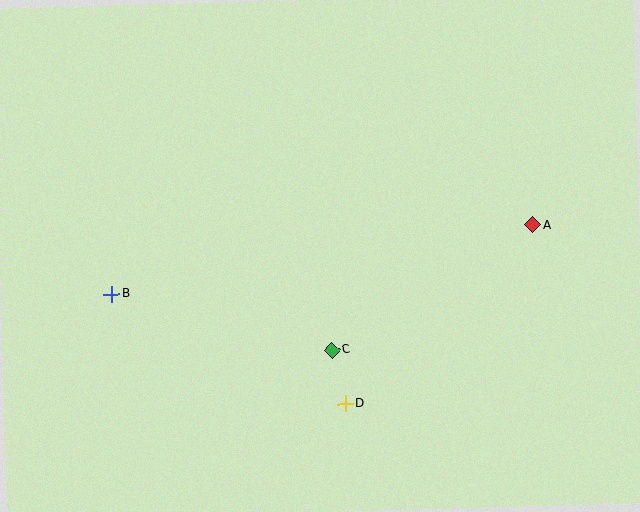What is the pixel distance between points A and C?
The distance between A and C is 237 pixels.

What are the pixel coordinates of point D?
Point D is at (345, 404).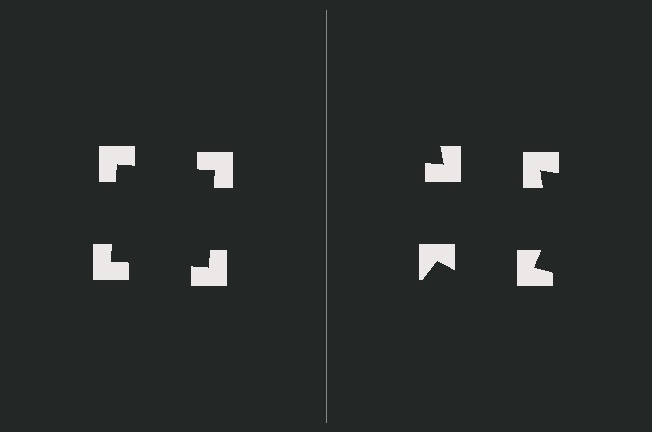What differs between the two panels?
The notched squares are positioned identically on both sides; only the wedge orientations differ. On the left they align to a square; on the right they are misaligned.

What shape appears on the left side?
An illusory square.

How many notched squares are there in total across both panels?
8 — 4 on each side.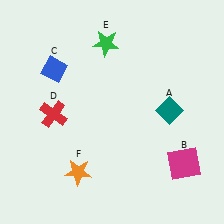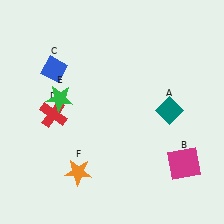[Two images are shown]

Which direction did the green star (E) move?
The green star (E) moved down.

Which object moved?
The green star (E) moved down.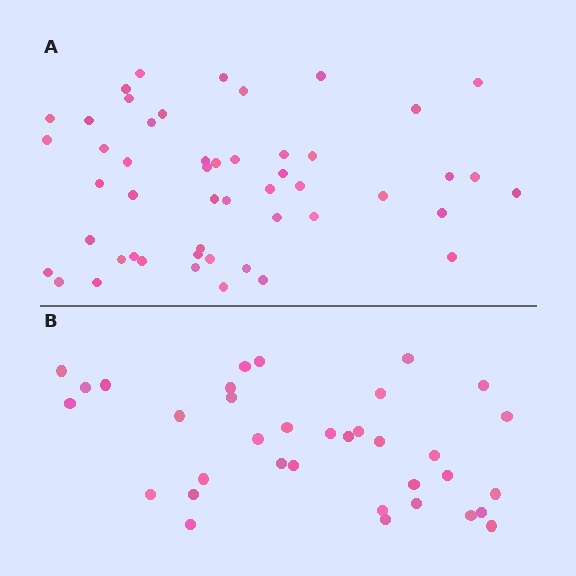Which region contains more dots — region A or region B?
Region A (the top region) has more dots.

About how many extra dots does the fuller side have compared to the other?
Region A has approximately 15 more dots than region B.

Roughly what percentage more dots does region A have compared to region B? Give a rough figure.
About 45% more.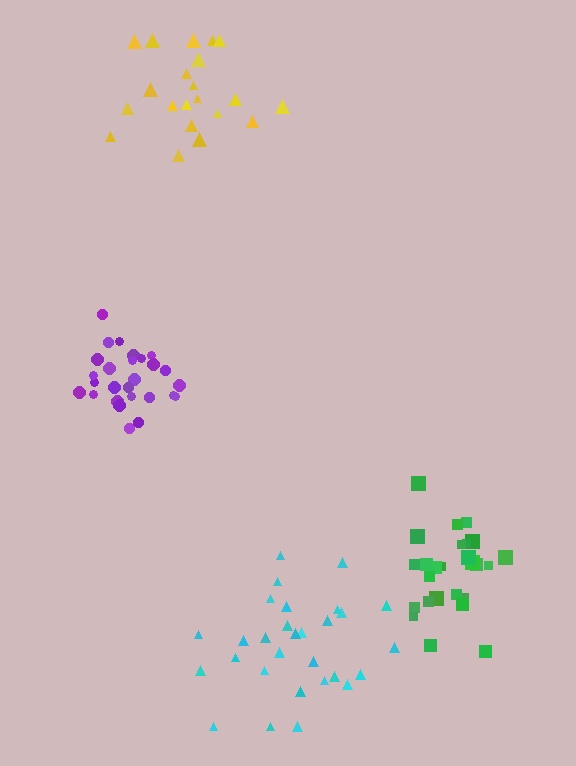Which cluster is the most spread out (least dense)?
Yellow.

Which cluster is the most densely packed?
Purple.